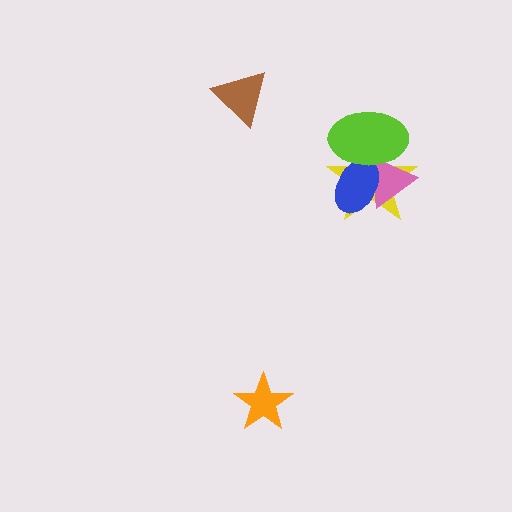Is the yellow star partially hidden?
Yes, it is partially covered by another shape.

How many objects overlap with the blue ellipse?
3 objects overlap with the blue ellipse.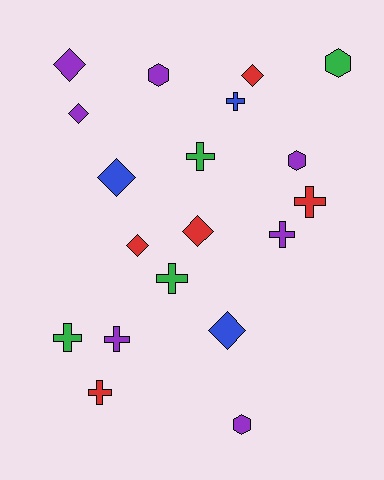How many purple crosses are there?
There are 2 purple crosses.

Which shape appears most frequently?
Cross, with 8 objects.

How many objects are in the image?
There are 19 objects.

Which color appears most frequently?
Purple, with 7 objects.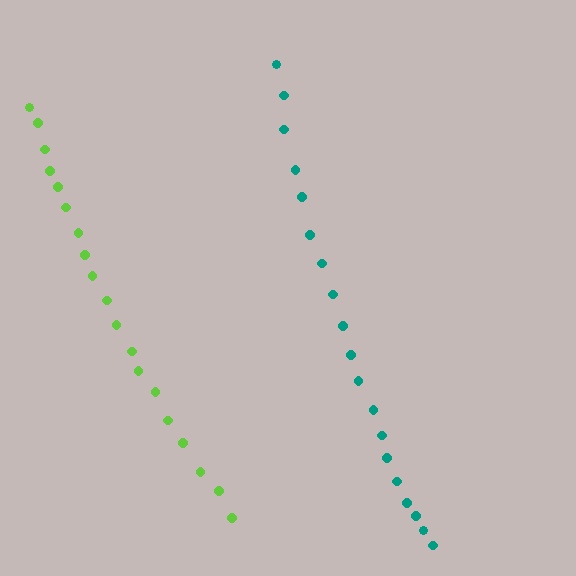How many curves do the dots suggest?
There are 2 distinct paths.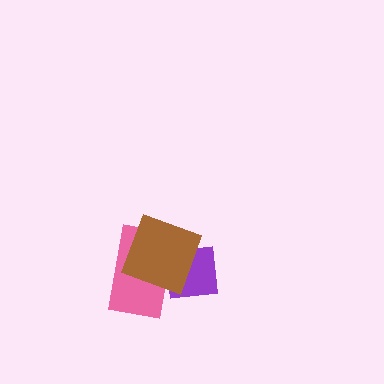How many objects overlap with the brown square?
2 objects overlap with the brown square.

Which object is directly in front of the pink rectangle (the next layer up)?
The purple square is directly in front of the pink rectangle.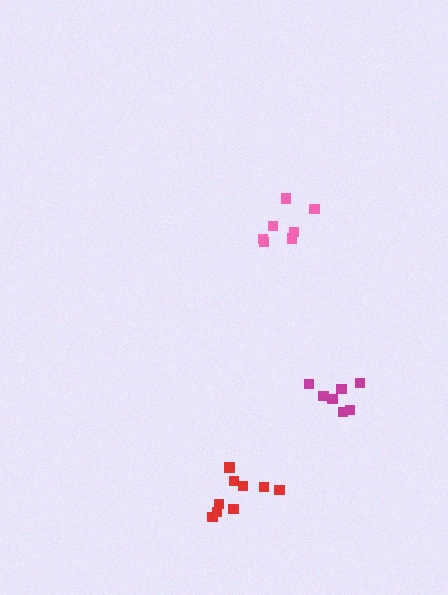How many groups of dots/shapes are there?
There are 3 groups.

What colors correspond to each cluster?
The clusters are colored: pink, red, magenta.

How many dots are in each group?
Group 1: 7 dots, Group 2: 9 dots, Group 3: 7 dots (23 total).